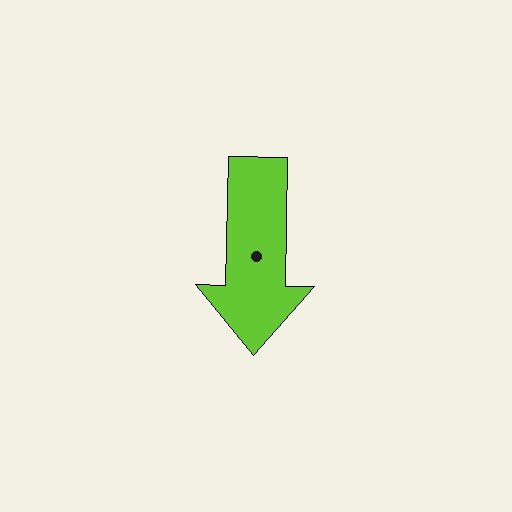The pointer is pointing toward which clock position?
Roughly 6 o'clock.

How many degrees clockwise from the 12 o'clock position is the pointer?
Approximately 181 degrees.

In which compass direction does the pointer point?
South.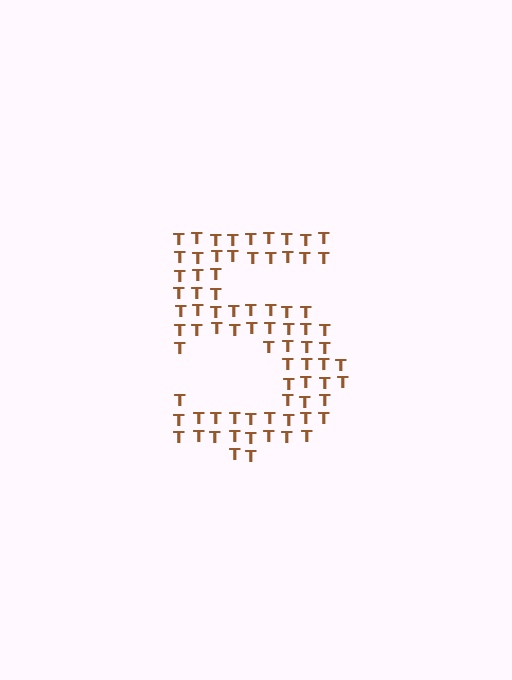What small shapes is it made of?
It is made of small letter T's.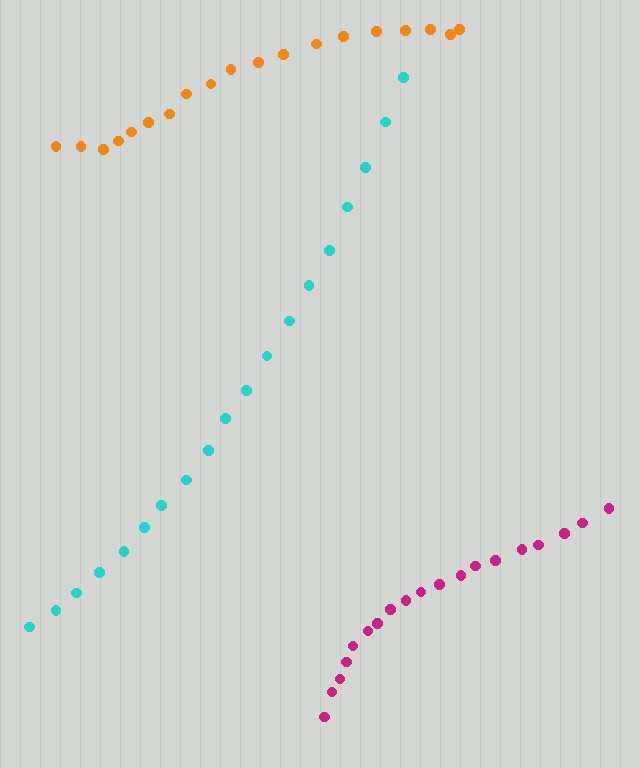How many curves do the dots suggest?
There are 3 distinct paths.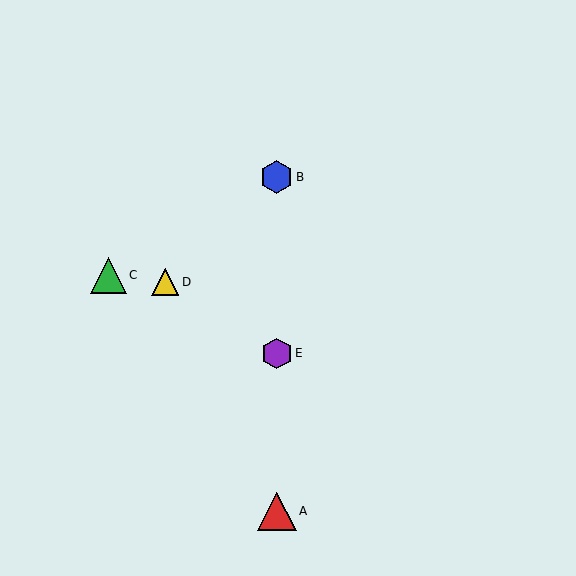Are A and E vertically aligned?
Yes, both are at x≈277.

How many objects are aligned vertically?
3 objects (A, B, E) are aligned vertically.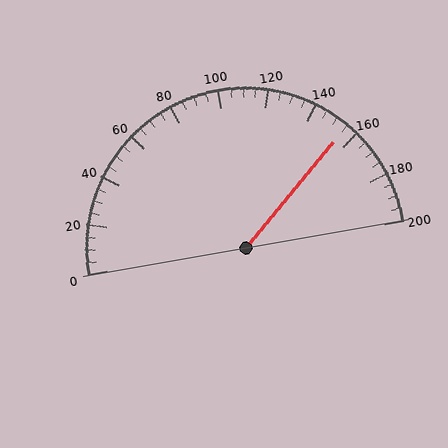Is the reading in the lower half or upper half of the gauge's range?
The reading is in the upper half of the range (0 to 200).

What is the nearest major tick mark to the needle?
The nearest major tick mark is 160.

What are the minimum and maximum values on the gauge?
The gauge ranges from 0 to 200.